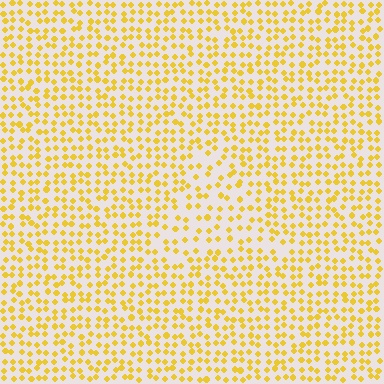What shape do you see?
I see a triangle.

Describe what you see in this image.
The image contains small yellow elements arranged at two different densities. A triangle-shaped region is visible where the elements are less densely packed than the surrounding area.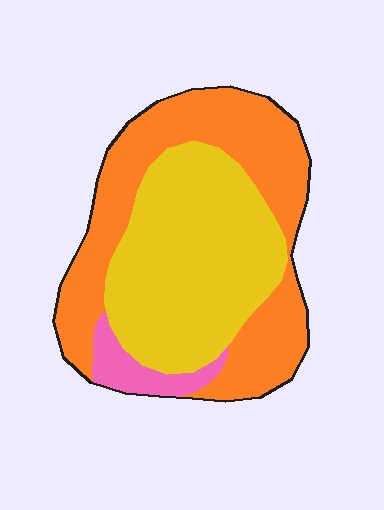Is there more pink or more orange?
Orange.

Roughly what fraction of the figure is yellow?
Yellow takes up between a quarter and a half of the figure.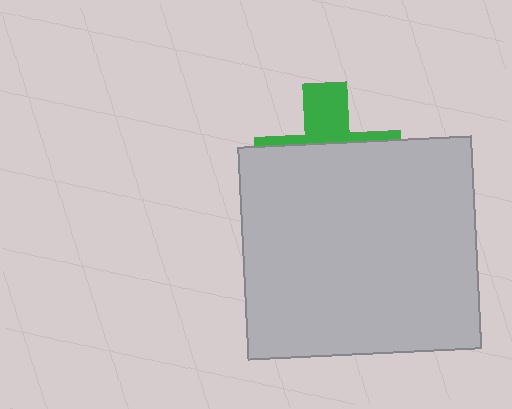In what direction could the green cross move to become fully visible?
The green cross could move up. That would shift it out from behind the light gray rectangle entirely.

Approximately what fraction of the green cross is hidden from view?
Roughly 68% of the green cross is hidden behind the light gray rectangle.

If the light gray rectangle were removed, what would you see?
You would see the complete green cross.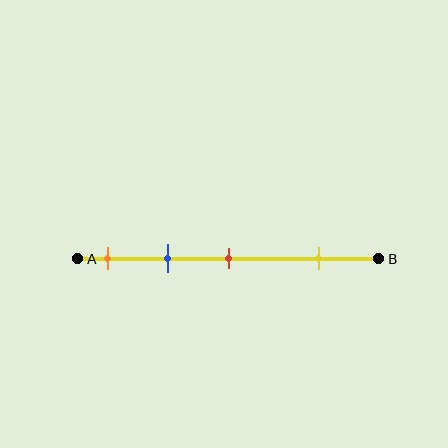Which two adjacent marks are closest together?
The orange and blue marks are the closest adjacent pair.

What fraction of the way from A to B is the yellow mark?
The yellow mark is approximately 80% (0.8) of the way from A to B.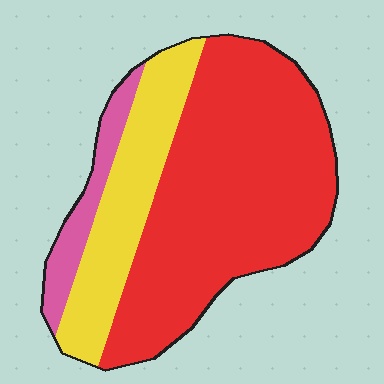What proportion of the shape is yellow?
Yellow takes up less than a quarter of the shape.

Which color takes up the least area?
Pink, at roughly 10%.